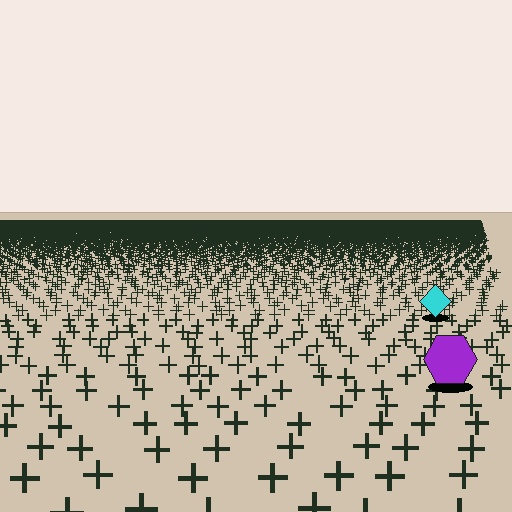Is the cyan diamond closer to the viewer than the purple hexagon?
No. The purple hexagon is closer — you can tell from the texture gradient: the ground texture is coarser near it.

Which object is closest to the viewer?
The purple hexagon is closest. The texture marks near it are larger and more spread out.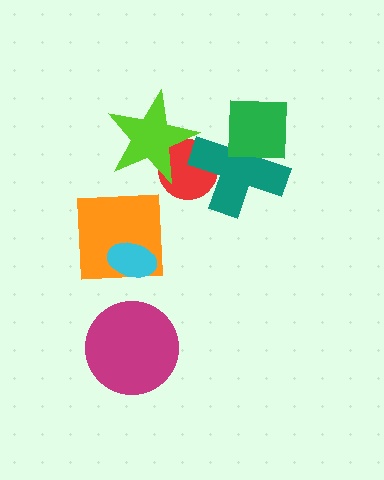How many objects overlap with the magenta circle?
0 objects overlap with the magenta circle.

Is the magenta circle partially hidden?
No, no other shape covers it.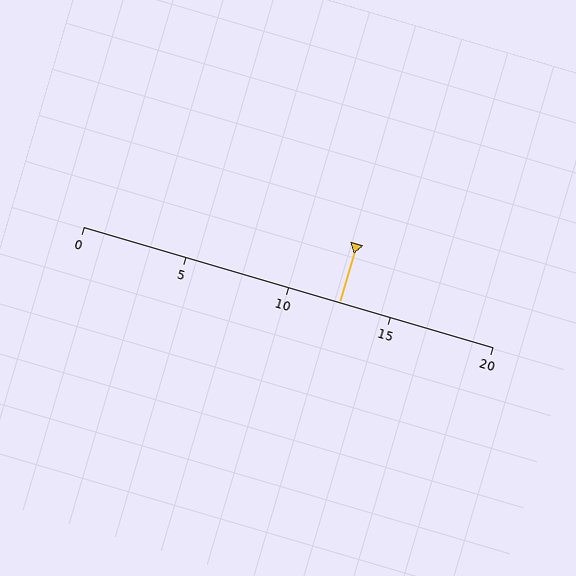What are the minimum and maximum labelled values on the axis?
The axis runs from 0 to 20.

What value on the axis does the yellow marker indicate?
The marker indicates approximately 12.5.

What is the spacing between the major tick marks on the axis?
The major ticks are spaced 5 apart.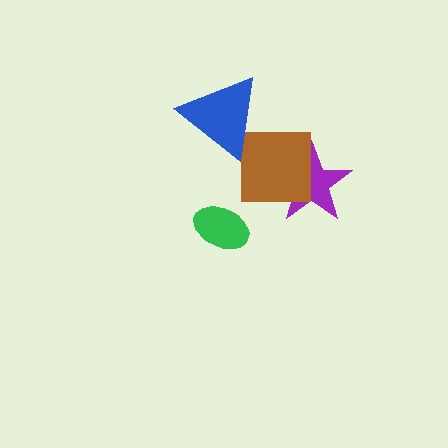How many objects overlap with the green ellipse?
0 objects overlap with the green ellipse.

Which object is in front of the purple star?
The brown square is in front of the purple star.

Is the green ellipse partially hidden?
No, no other shape covers it.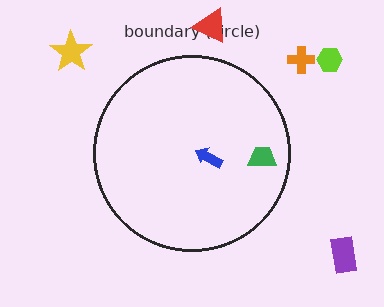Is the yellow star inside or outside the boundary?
Outside.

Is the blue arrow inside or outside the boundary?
Inside.